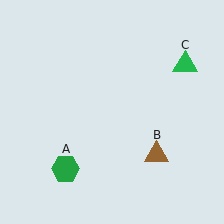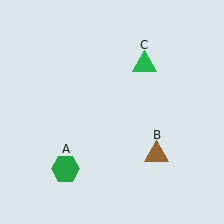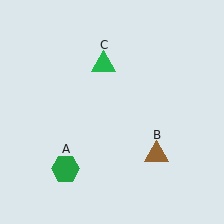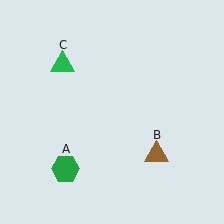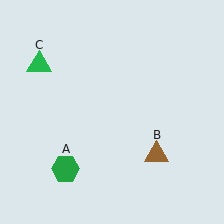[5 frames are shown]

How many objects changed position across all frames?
1 object changed position: green triangle (object C).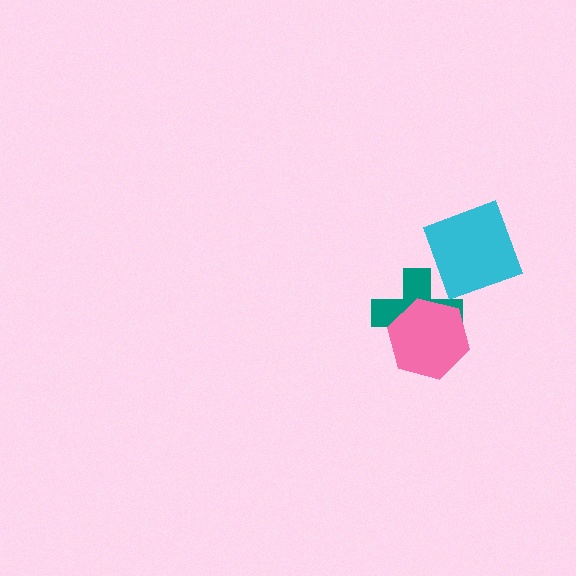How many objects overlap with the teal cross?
1 object overlaps with the teal cross.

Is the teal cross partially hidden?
Yes, it is partially covered by another shape.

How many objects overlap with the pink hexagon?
1 object overlaps with the pink hexagon.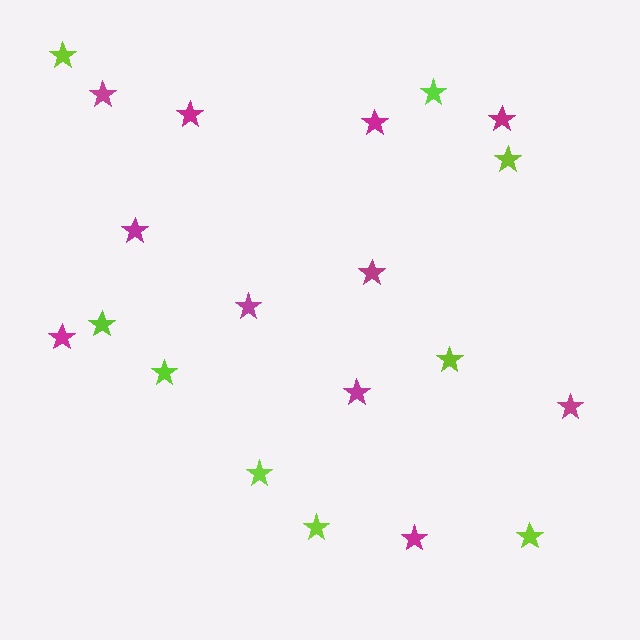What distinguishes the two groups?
There are 2 groups: one group of lime stars (9) and one group of magenta stars (11).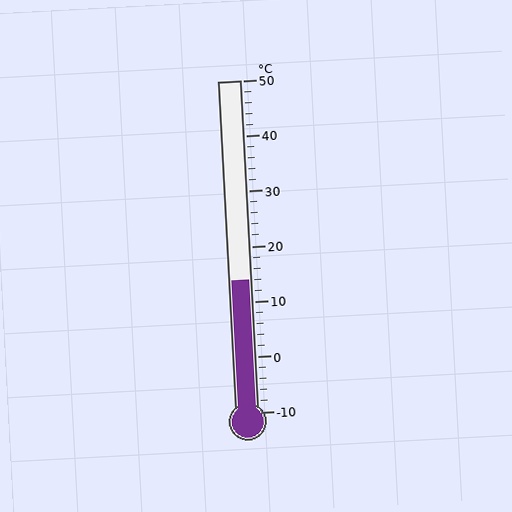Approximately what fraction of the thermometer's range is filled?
The thermometer is filled to approximately 40% of its range.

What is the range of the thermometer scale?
The thermometer scale ranges from -10°C to 50°C.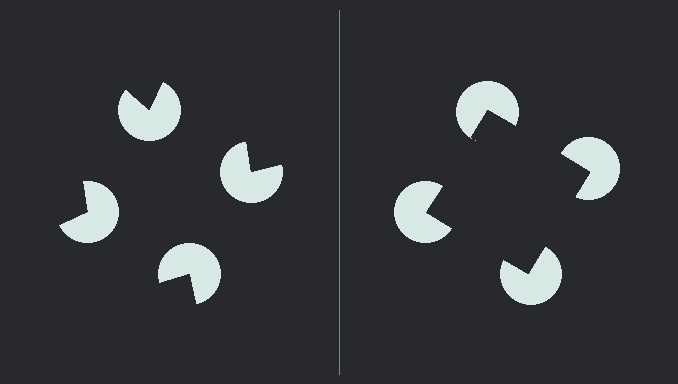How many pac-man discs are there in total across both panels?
8 — 4 on each side.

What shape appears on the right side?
An illusory square.